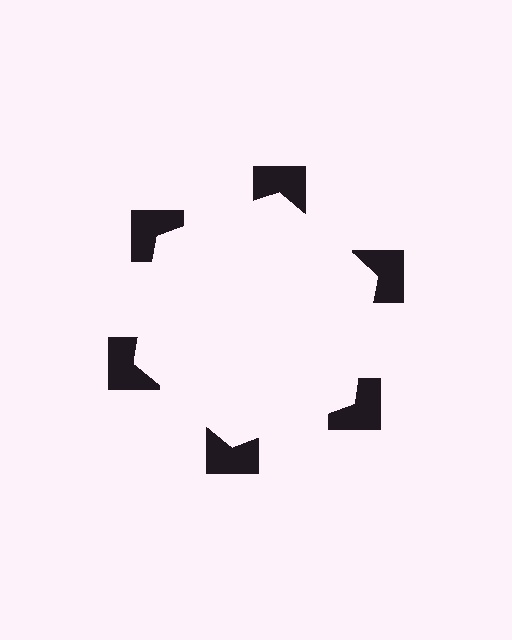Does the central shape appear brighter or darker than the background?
It typically appears slightly brighter than the background, even though no actual brightness change is drawn.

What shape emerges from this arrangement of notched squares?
An illusory hexagon — its edges are inferred from the aligned wedge cuts in the notched squares, not physically drawn.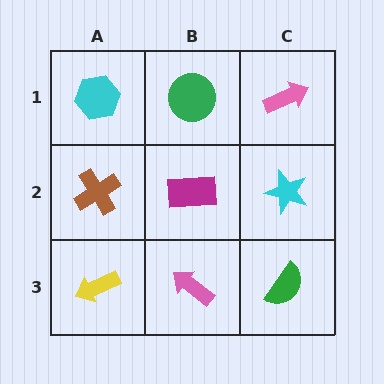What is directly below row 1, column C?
A cyan star.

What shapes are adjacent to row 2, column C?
A pink arrow (row 1, column C), a green semicircle (row 3, column C), a magenta rectangle (row 2, column B).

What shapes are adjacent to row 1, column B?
A magenta rectangle (row 2, column B), a cyan hexagon (row 1, column A), a pink arrow (row 1, column C).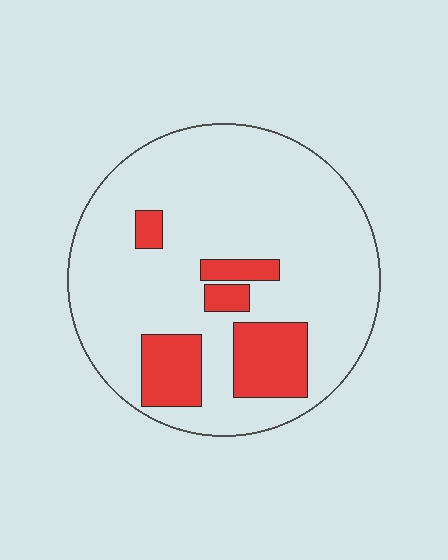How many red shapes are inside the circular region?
5.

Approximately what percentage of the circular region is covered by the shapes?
Approximately 20%.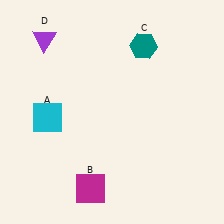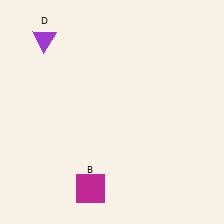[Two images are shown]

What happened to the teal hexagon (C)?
The teal hexagon (C) was removed in Image 2. It was in the top-right area of Image 1.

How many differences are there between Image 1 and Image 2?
There are 2 differences between the two images.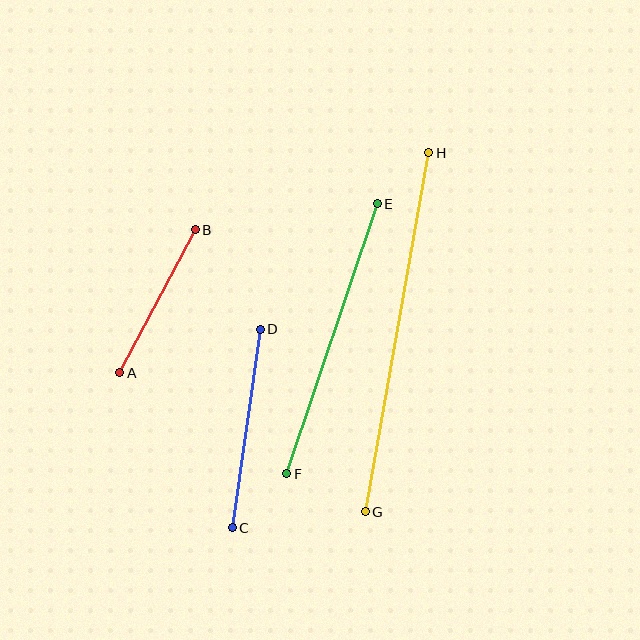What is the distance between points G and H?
The distance is approximately 365 pixels.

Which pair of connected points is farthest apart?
Points G and H are farthest apart.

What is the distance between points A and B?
The distance is approximately 162 pixels.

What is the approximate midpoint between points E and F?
The midpoint is at approximately (332, 339) pixels.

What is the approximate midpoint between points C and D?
The midpoint is at approximately (246, 428) pixels.